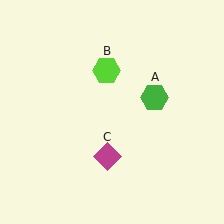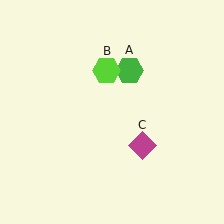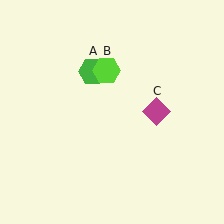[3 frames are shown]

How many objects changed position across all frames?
2 objects changed position: green hexagon (object A), magenta diamond (object C).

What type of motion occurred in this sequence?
The green hexagon (object A), magenta diamond (object C) rotated counterclockwise around the center of the scene.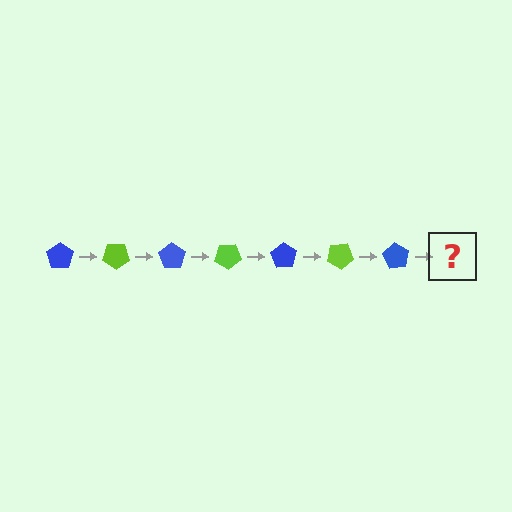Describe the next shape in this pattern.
It should be a lime pentagon, rotated 245 degrees from the start.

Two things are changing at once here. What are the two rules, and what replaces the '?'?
The two rules are that it rotates 35 degrees each step and the color cycles through blue and lime. The '?' should be a lime pentagon, rotated 245 degrees from the start.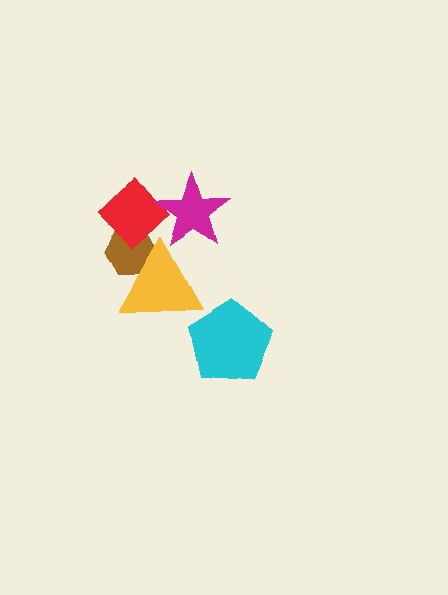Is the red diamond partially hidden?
Yes, it is partially covered by another shape.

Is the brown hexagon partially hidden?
Yes, it is partially covered by another shape.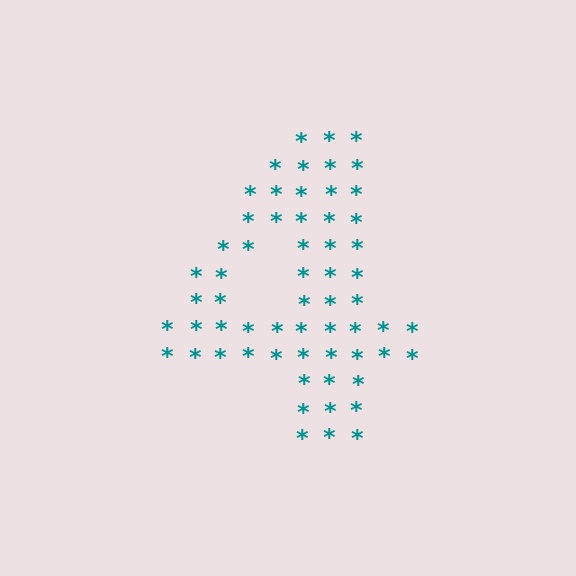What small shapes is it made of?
It is made of small asterisks.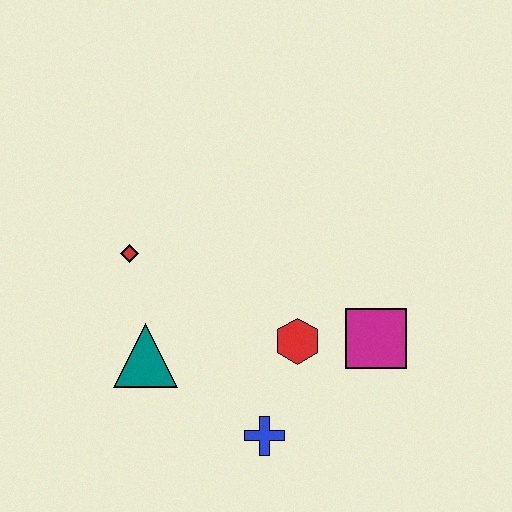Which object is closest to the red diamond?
The teal triangle is closest to the red diamond.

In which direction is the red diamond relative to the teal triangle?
The red diamond is above the teal triangle.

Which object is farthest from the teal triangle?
The magenta square is farthest from the teal triangle.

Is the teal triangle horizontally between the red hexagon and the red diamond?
Yes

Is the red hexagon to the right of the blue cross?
Yes